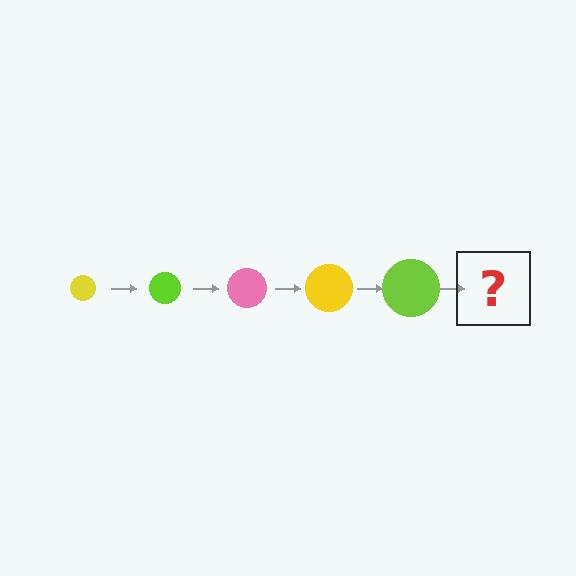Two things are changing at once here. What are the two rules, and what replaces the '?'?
The two rules are that the circle grows larger each step and the color cycles through yellow, lime, and pink. The '?' should be a pink circle, larger than the previous one.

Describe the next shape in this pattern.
It should be a pink circle, larger than the previous one.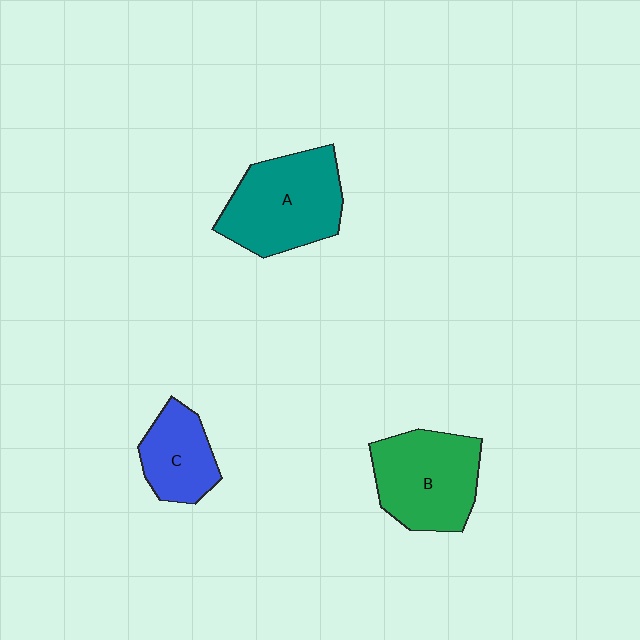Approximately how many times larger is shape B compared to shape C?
Approximately 1.6 times.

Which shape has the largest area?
Shape A (teal).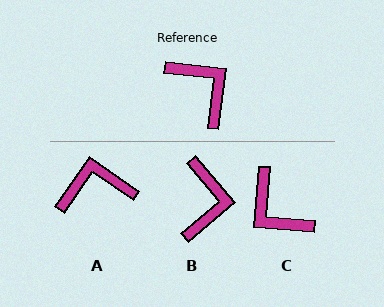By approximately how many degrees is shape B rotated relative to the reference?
Approximately 43 degrees clockwise.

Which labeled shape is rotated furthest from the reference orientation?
C, about 178 degrees away.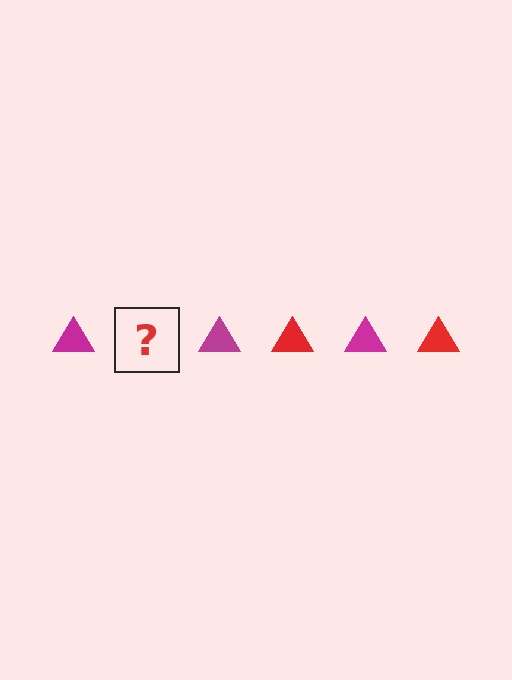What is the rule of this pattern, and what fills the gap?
The rule is that the pattern cycles through magenta, red triangles. The gap should be filled with a red triangle.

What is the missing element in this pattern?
The missing element is a red triangle.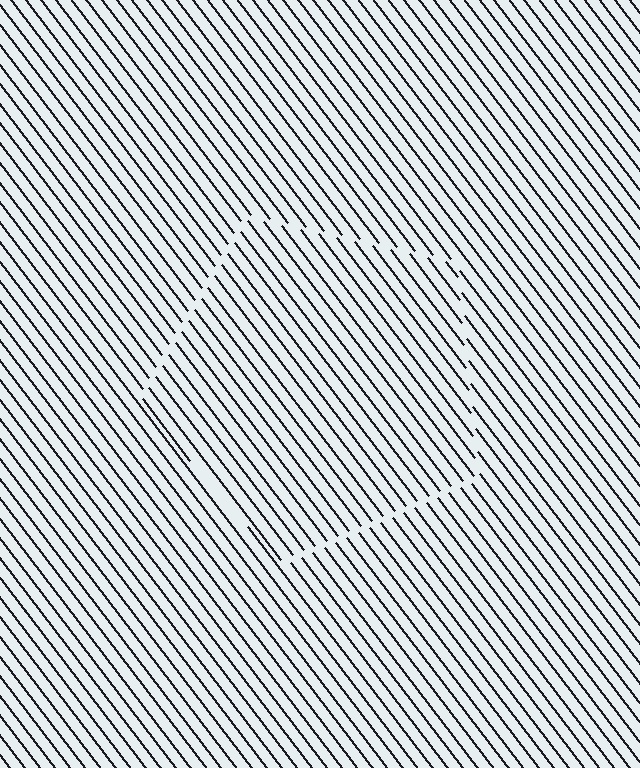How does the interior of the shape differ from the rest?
The interior of the shape contains the same grating, shifted by half a period — the contour is defined by the phase discontinuity where line-ends from the inner and outer gratings abut.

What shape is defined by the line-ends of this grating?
An illusory pentagon. The interior of the shape contains the same grating, shifted by half a period — the contour is defined by the phase discontinuity where line-ends from the inner and outer gratings abut.